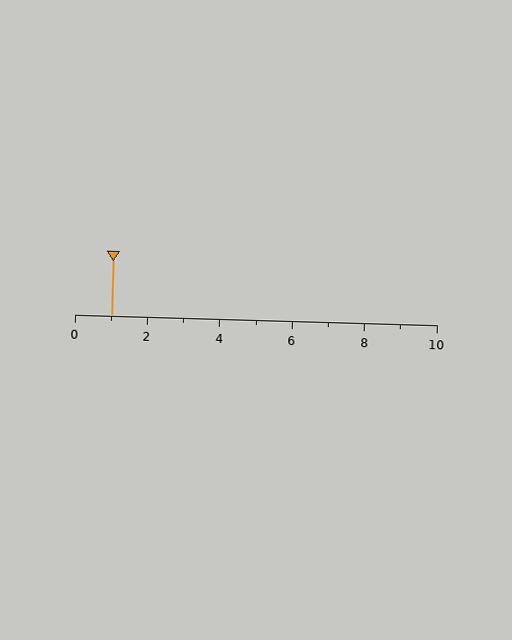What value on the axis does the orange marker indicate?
The marker indicates approximately 1.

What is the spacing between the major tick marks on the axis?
The major ticks are spaced 2 apart.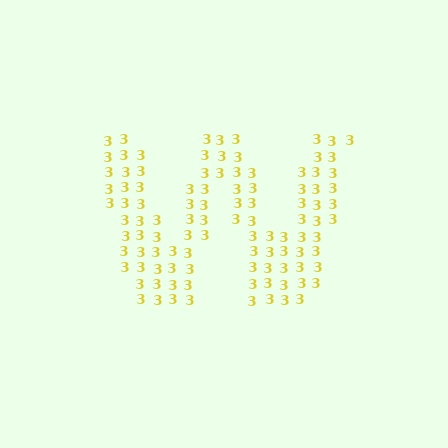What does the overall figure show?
The overall figure shows the letter W.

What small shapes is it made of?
It is made of small digit 3's.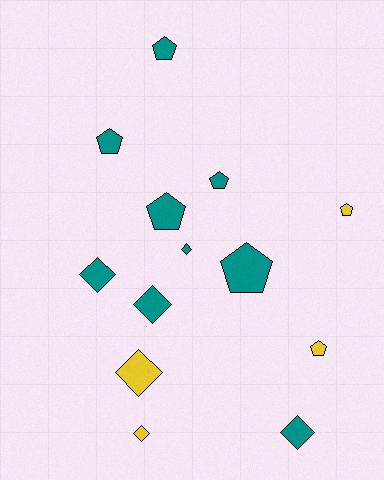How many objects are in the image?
There are 13 objects.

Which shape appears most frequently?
Pentagon, with 7 objects.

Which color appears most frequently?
Teal, with 9 objects.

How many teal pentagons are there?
There are 5 teal pentagons.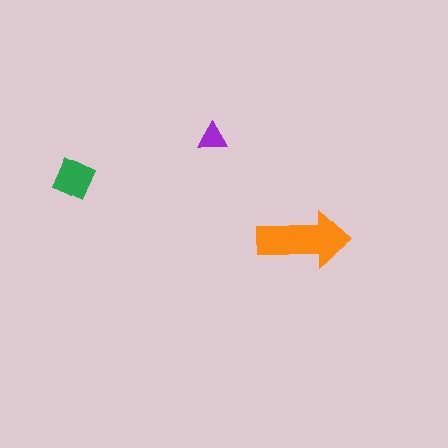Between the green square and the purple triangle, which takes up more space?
The green square.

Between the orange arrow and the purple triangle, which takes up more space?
The orange arrow.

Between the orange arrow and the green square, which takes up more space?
The orange arrow.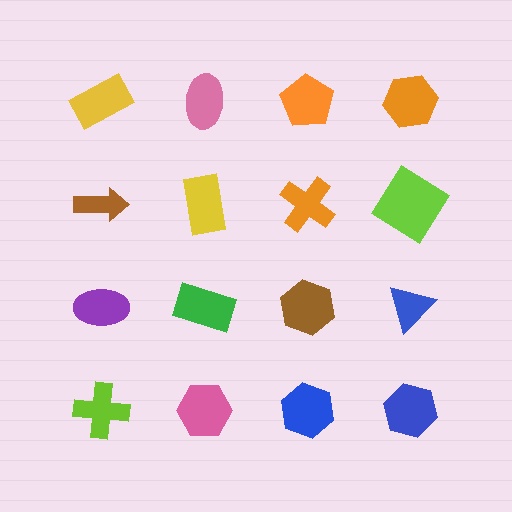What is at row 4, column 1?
A lime cross.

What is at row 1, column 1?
A yellow rectangle.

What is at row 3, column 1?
A purple ellipse.